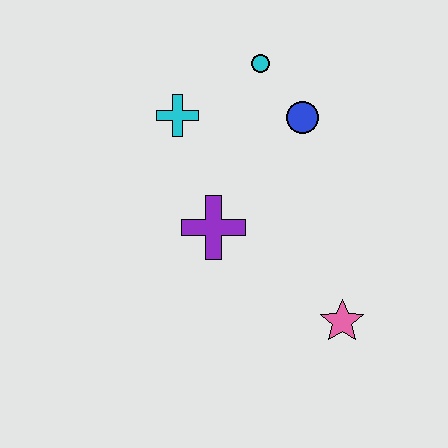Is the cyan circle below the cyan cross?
No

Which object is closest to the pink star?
The purple cross is closest to the pink star.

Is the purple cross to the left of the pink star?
Yes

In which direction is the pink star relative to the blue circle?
The pink star is below the blue circle.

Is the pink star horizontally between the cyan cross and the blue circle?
No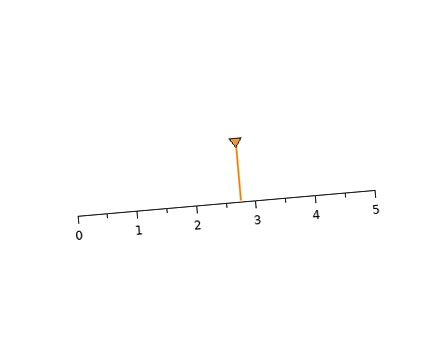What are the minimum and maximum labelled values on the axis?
The axis runs from 0 to 5.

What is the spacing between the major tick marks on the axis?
The major ticks are spaced 1 apart.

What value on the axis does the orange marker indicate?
The marker indicates approximately 2.8.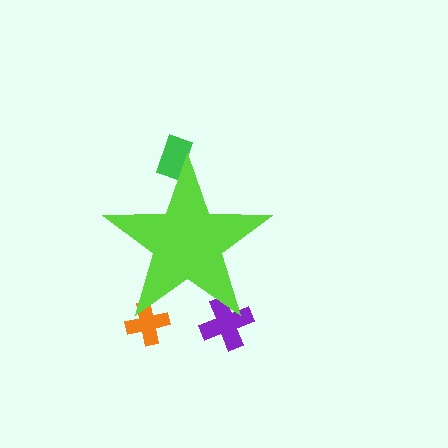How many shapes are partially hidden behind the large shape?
3 shapes are partially hidden.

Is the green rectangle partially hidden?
Yes, the green rectangle is partially hidden behind the lime star.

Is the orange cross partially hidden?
Yes, the orange cross is partially hidden behind the lime star.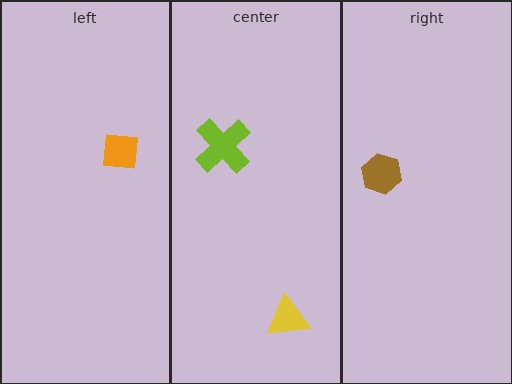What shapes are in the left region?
The orange square.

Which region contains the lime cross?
The center region.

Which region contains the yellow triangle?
The center region.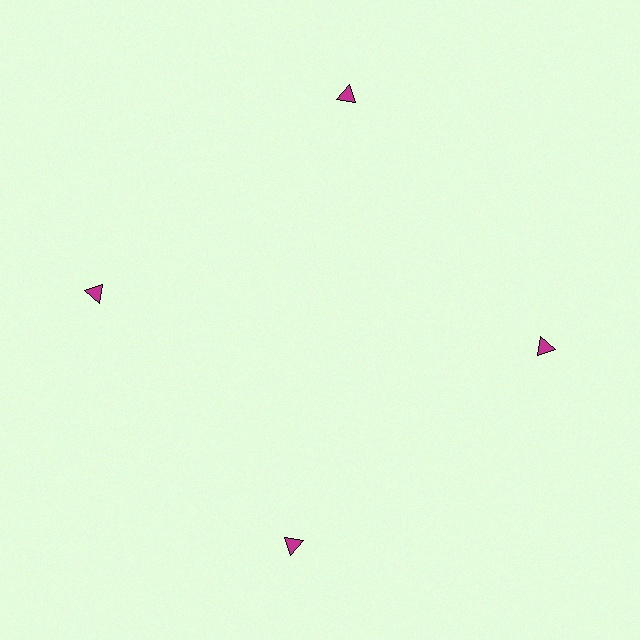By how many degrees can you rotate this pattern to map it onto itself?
The pattern maps onto itself every 90 degrees of rotation.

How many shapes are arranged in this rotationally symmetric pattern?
There are 4 shapes, arranged in 4 groups of 1.